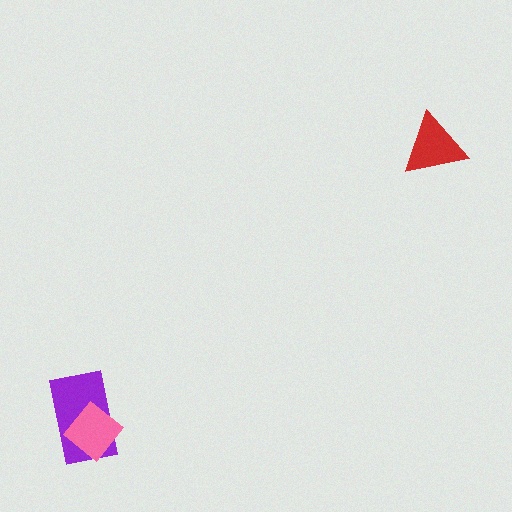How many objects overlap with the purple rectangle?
1 object overlaps with the purple rectangle.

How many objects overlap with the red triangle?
0 objects overlap with the red triangle.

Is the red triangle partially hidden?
No, no other shape covers it.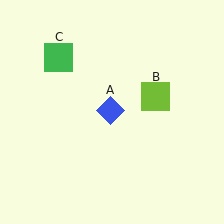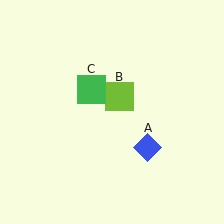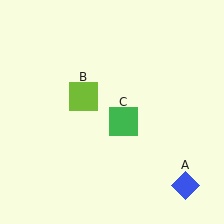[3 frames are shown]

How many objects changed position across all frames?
3 objects changed position: blue diamond (object A), lime square (object B), green square (object C).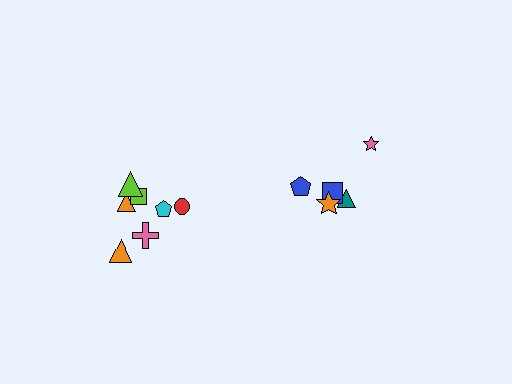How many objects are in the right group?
There are 5 objects.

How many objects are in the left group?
There are 8 objects.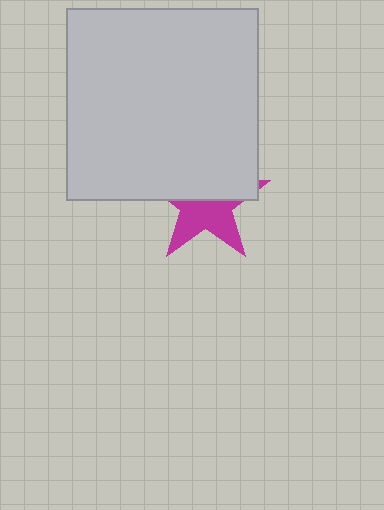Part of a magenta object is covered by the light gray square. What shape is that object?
It is a star.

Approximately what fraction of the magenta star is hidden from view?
Roughly 53% of the magenta star is hidden behind the light gray square.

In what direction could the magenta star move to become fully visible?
The magenta star could move down. That would shift it out from behind the light gray square entirely.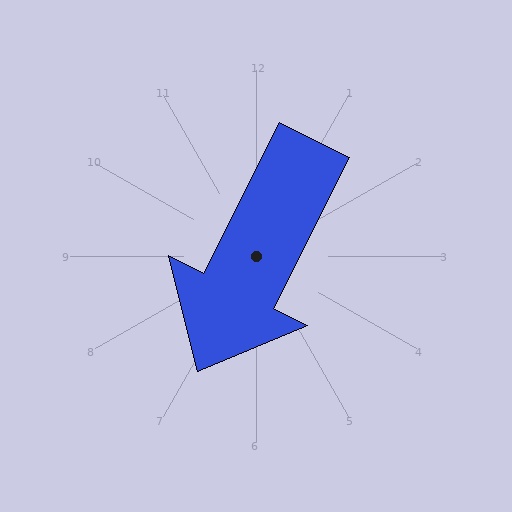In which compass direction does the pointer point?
Southwest.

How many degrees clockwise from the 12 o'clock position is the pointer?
Approximately 207 degrees.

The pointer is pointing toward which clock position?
Roughly 7 o'clock.